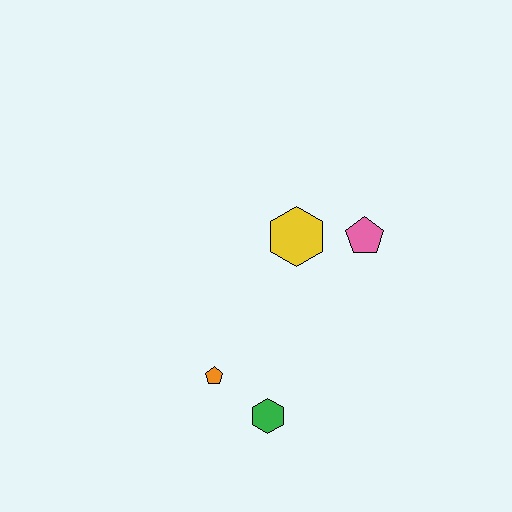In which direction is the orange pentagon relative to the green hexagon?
The orange pentagon is to the left of the green hexagon.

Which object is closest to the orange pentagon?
The green hexagon is closest to the orange pentagon.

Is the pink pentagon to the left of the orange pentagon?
No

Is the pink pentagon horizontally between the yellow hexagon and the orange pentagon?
No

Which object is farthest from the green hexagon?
The pink pentagon is farthest from the green hexagon.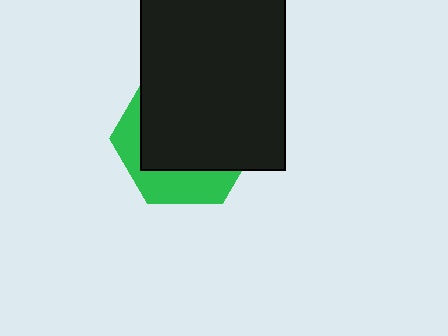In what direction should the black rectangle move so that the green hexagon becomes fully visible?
The black rectangle should move up. That is the shortest direction to clear the overlap and leave the green hexagon fully visible.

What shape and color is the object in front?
The object in front is a black rectangle.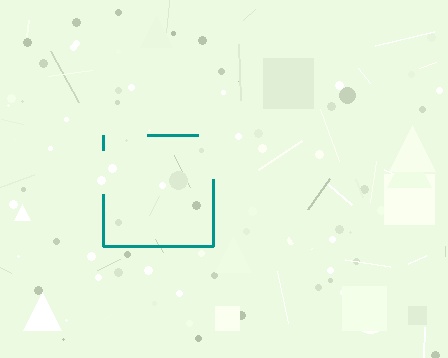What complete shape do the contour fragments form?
The contour fragments form a square.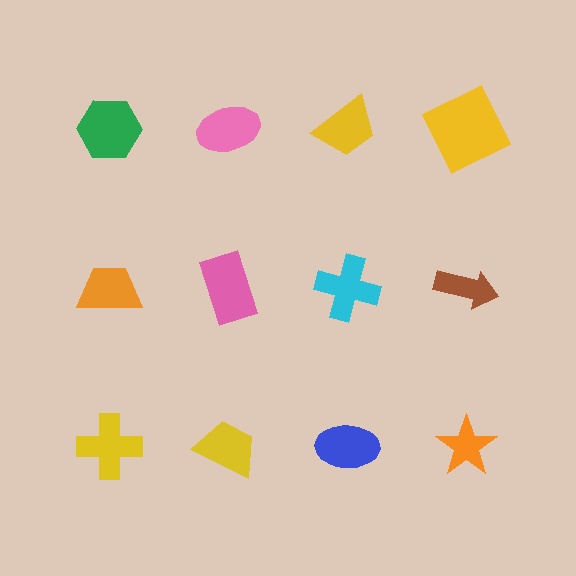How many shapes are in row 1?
4 shapes.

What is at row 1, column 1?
A green hexagon.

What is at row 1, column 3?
A yellow trapezoid.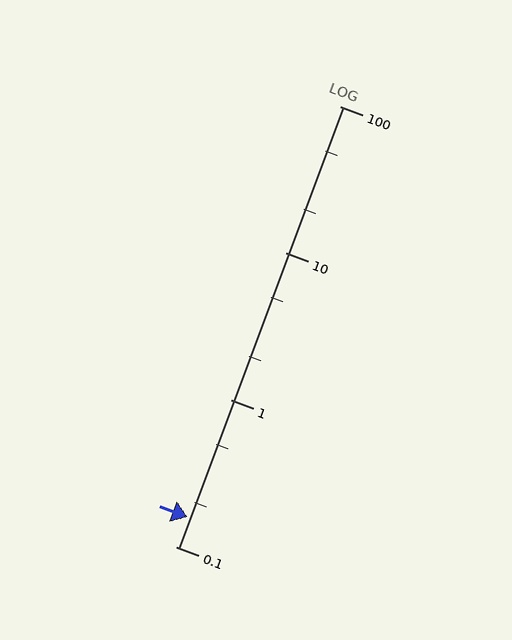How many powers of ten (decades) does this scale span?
The scale spans 3 decades, from 0.1 to 100.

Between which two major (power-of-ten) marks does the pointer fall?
The pointer is between 0.1 and 1.